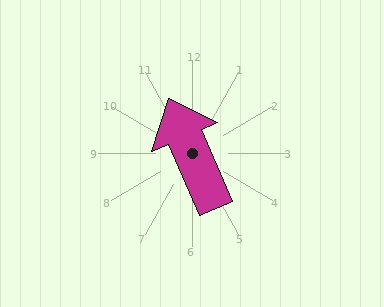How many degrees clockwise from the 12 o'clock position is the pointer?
Approximately 337 degrees.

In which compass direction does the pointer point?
Northwest.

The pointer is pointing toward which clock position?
Roughly 11 o'clock.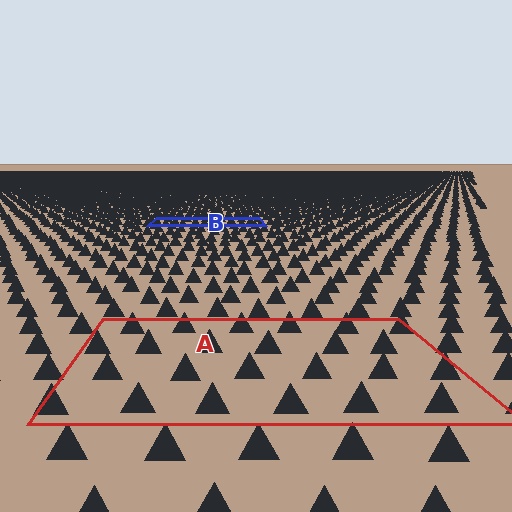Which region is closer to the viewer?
Region A is closer. The texture elements there are larger and more spread out.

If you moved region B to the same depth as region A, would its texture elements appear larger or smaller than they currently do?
They would appear larger. At a closer depth, the same texture elements are projected at a bigger on-screen size.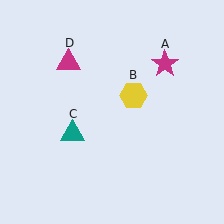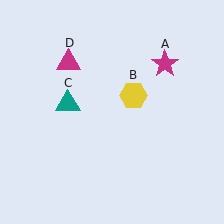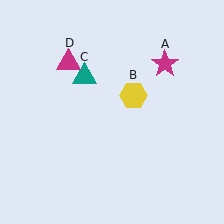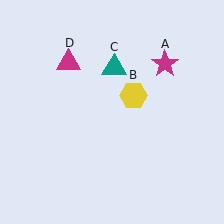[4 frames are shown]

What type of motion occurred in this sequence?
The teal triangle (object C) rotated clockwise around the center of the scene.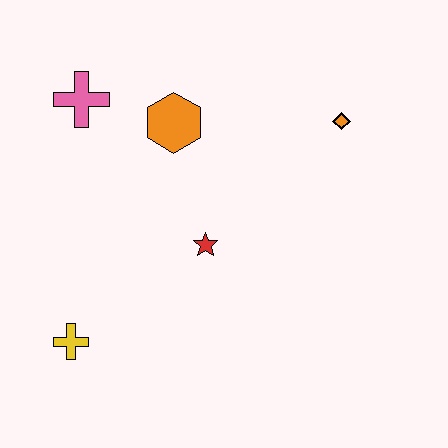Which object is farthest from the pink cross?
The orange diamond is farthest from the pink cross.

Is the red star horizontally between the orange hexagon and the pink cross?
No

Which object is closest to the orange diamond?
The orange hexagon is closest to the orange diamond.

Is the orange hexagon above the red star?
Yes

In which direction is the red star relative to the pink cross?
The red star is below the pink cross.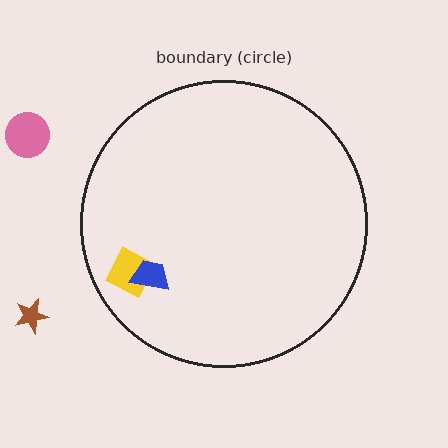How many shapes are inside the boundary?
2 inside, 2 outside.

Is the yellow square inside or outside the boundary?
Inside.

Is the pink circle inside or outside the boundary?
Outside.